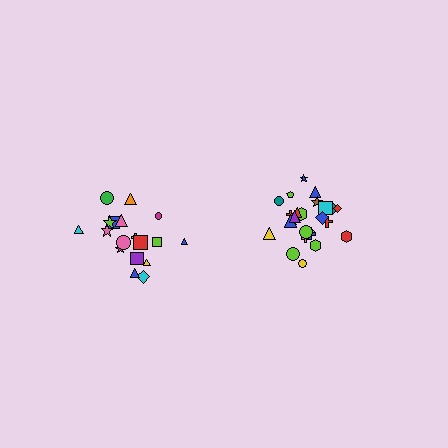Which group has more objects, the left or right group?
The right group.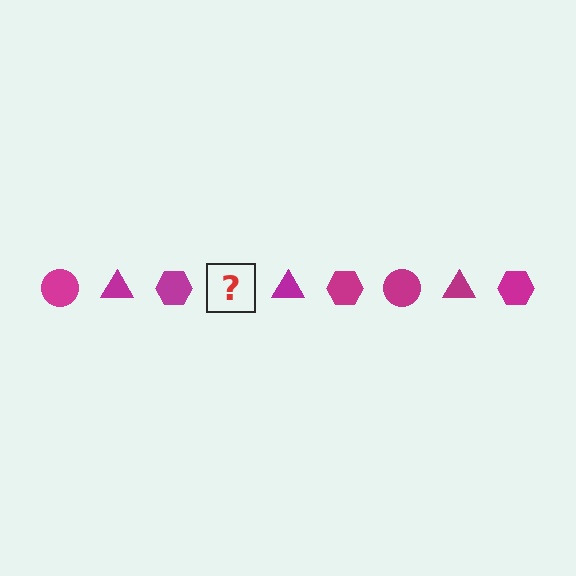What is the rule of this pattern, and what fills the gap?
The rule is that the pattern cycles through circle, triangle, hexagon shapes in magenta. The gap should be filled with a magenta circle.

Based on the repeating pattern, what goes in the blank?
The blank should be a magenta circle.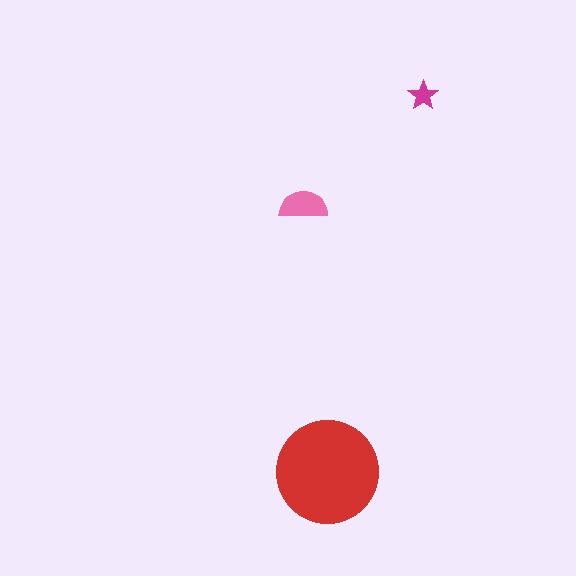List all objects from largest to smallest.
The red circle, the pink semicircle, the magenta star.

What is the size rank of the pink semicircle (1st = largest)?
2nd.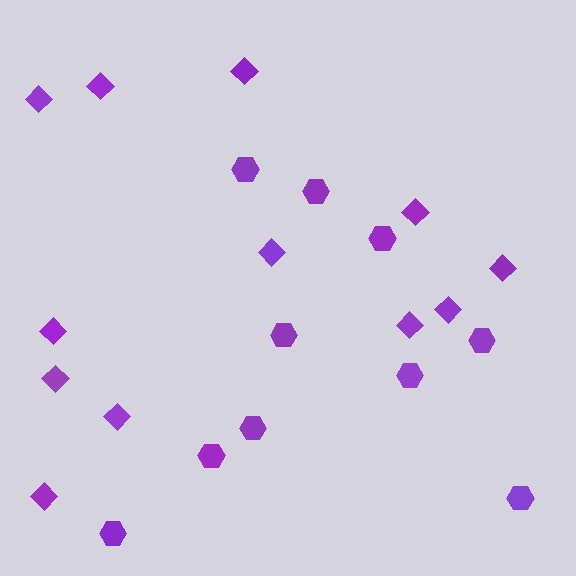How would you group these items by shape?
There are 2 groups: one group of hexagons (10) and one group of diamonds (12).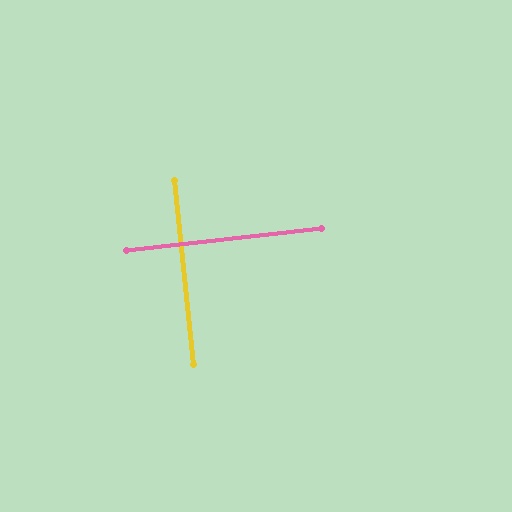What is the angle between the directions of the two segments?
Approximately 90 degrees.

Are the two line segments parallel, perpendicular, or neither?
Perpendicular — they meet at approximately 90°.